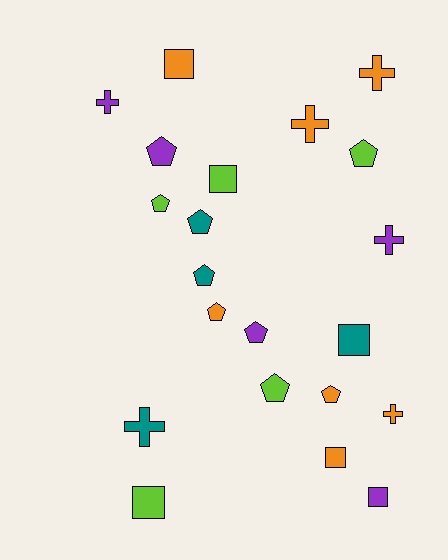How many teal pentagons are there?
There are 2 teal pentagons.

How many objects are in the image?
There are 21 objects.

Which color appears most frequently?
Orange, with 7 objects.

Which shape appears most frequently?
Pentagon, with 9 objects.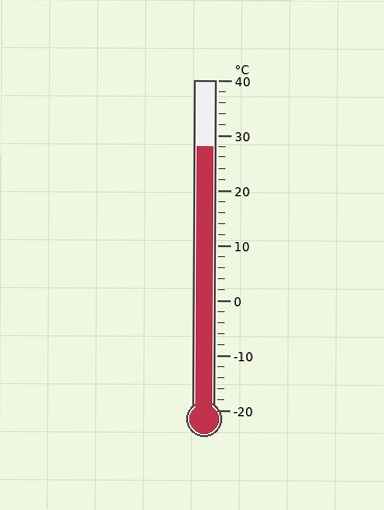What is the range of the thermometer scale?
The thermometer scale ranges from -20°C to 40°C.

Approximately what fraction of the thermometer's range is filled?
The thermometer is filled to approximately 80% of its range.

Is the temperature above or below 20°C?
The temperature is above 20°C.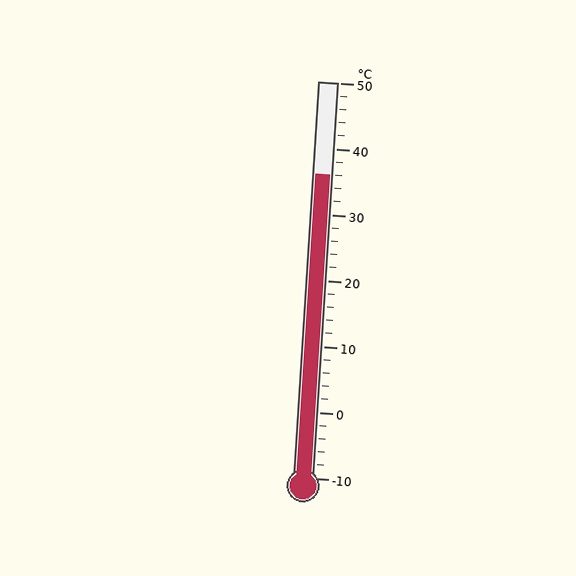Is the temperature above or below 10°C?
The temperature is above 10°C.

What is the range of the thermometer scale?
The thermometer scale ranges from -10°C to 50°C.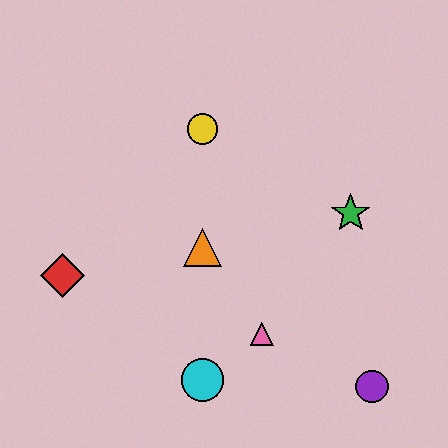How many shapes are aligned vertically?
4 shapes (the blue star, the yellow circle, the orange triangle, the cyan circle) are aligned vertically.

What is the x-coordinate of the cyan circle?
The cyan circle is at x≈202.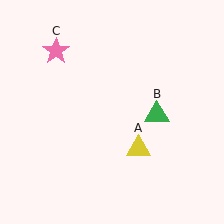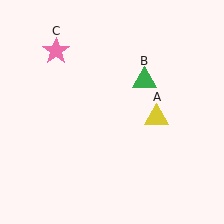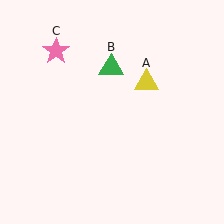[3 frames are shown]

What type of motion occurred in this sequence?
The yellow triangle (object A), green triangle (object B) rotated counterclockwise around the center of the scene.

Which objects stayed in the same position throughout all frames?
Pink star (object C) remained stationary.